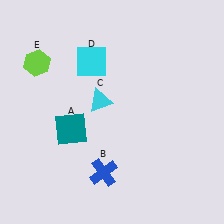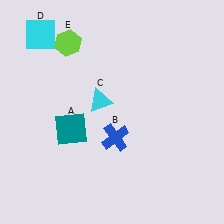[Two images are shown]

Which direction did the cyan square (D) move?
The cyan square (D) moved left.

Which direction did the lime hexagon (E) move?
The lime hexagon (E) moved right.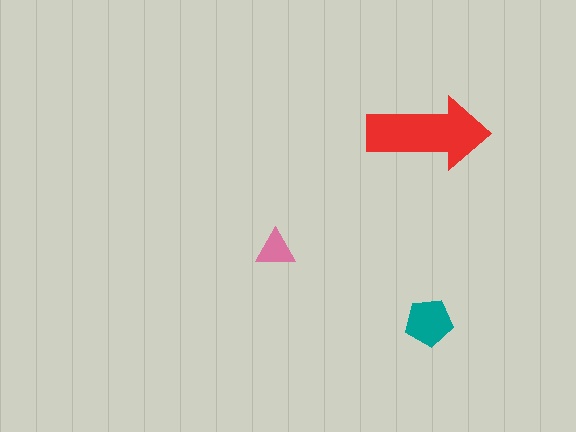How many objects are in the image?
There are 3 objects in the image.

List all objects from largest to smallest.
The red arrow, the teal pentagon, the pink triangle.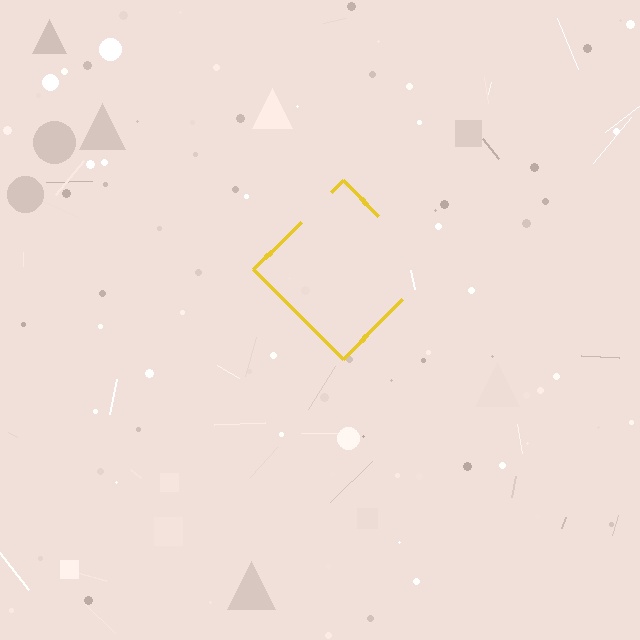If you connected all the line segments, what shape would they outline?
They would outline a diamond.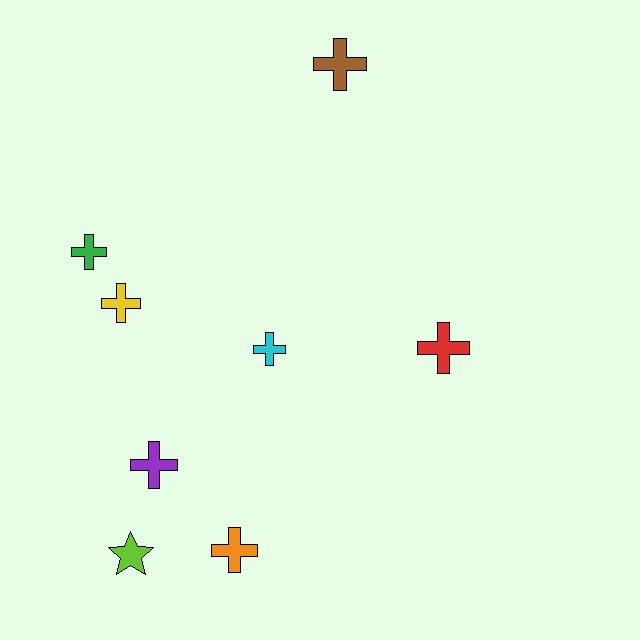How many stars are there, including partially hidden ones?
There is 1 star.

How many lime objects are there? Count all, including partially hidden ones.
There is 1 lime object.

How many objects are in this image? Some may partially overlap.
There are 8 objects.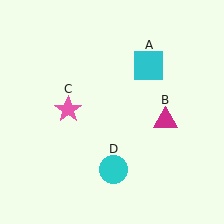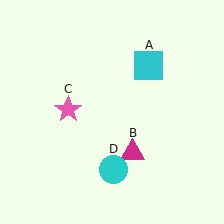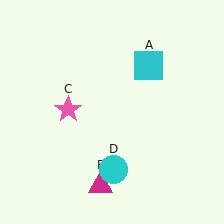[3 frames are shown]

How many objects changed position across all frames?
1 object changed position: magenta triangle (object B).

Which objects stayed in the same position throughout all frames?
Cyan square (object A) and pink star (object C) and cyan circle (object D) remained stationary.